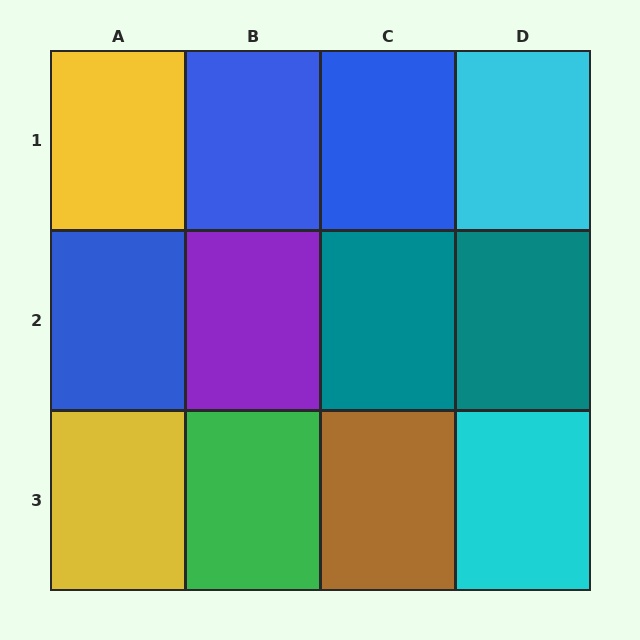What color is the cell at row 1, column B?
Blue.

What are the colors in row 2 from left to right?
Blue, purple, teal, teal.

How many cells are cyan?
2 cells are cyan.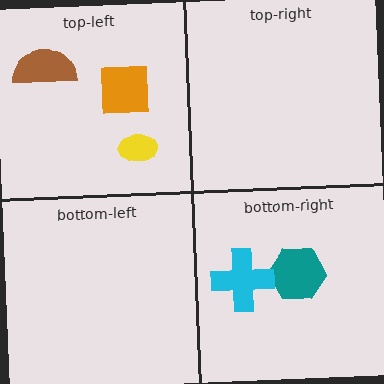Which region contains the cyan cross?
The bottom-right region.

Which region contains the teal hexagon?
The bottom-right region.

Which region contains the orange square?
The top-left region.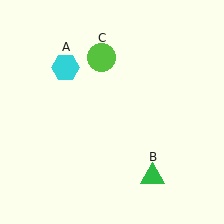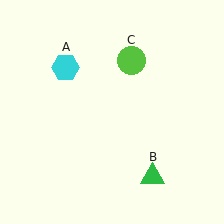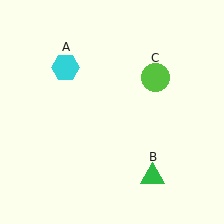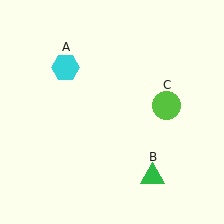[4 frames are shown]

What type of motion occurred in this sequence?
The lime circle (object C) rotated clockwise around the center of the scene.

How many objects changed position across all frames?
1 object changed position: lime circle (object C).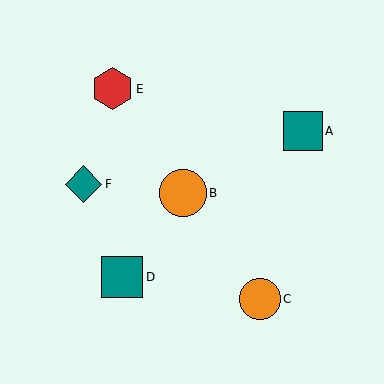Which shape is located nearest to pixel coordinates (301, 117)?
The teal square (labeled A) at (303, 131) is nearest to that location.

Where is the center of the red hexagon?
The center of the red hexagon is at (112, 89).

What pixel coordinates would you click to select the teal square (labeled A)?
Click at (303, 131) to select the teal square A.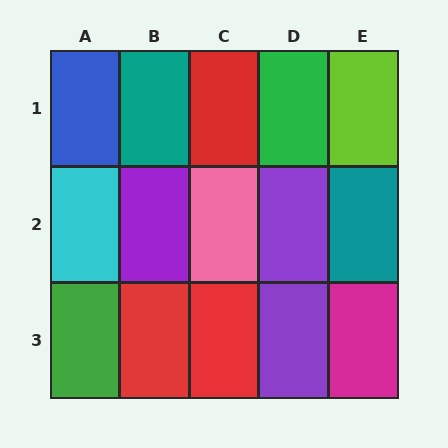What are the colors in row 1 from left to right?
Blue, teal, red, green, lime.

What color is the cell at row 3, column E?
Magenta.